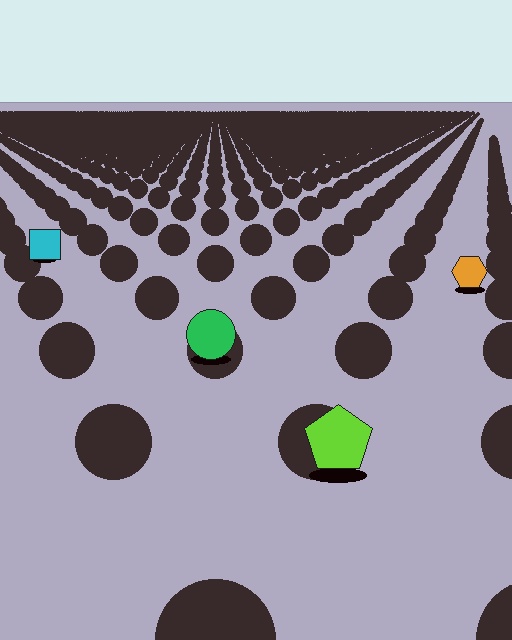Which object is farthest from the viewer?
The cyan square is farthest from the viewer. It appears smaller and the ground texture around it is denser.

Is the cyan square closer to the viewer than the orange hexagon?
No. The orange hexagon is closer — you can tell from the texture gradient: the ground texture is coarser near it.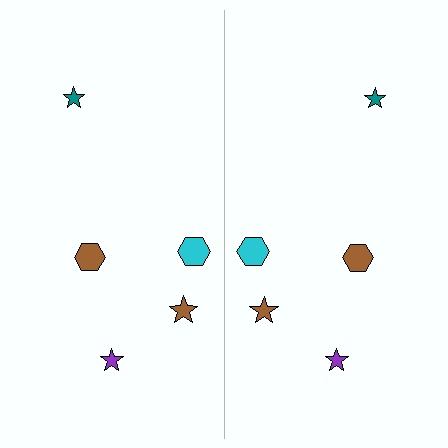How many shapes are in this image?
There are 10 shapes in this image.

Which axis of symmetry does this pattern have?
The pattern has a vertical axis of symmetry running through the center of the image.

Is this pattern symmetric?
Yes, this pattern has bilateral (reflection) symmetry.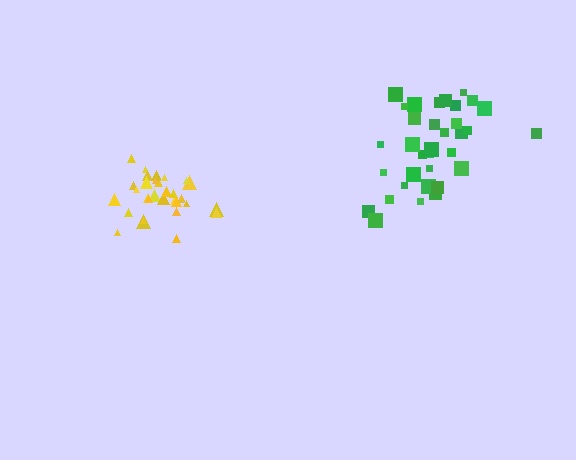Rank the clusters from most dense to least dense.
yellow, green.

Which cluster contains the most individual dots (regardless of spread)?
Green (35).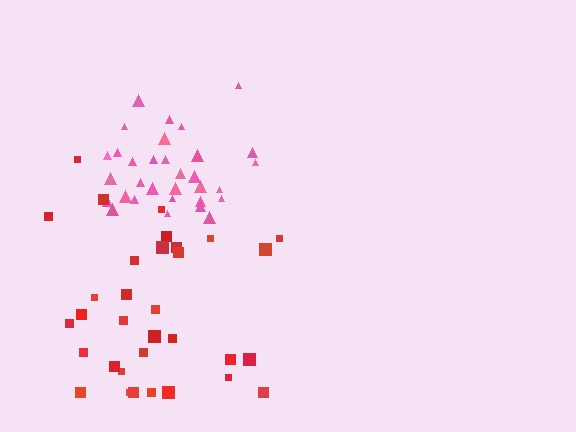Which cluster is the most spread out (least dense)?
Red.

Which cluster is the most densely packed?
Pink.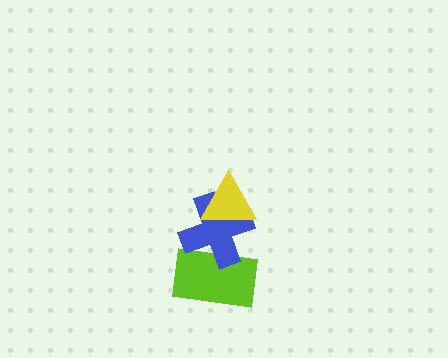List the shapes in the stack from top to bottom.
From top to bottom: the yellow triangle, the blue cross, the lime rectangle.